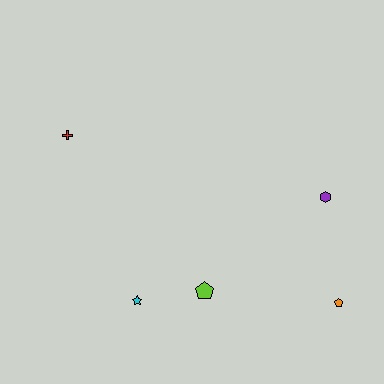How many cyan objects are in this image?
There is 1 cyan object.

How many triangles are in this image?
There are no triangles.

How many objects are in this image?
There are 5 objects.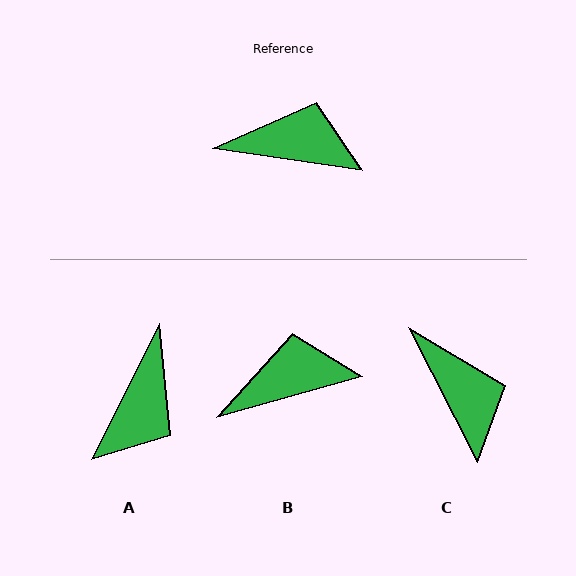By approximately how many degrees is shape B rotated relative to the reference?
Approximately 24 degrees counter-clockwise.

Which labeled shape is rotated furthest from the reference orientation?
A, about 108 degrees away.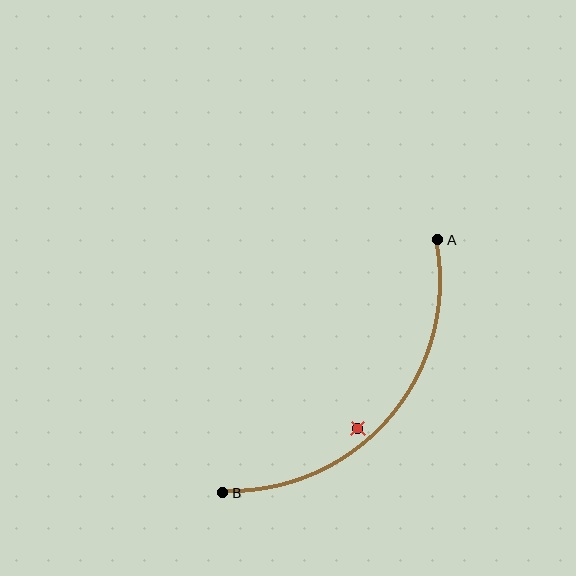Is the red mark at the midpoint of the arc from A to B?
No — the red mark does not lie on the arc at all. It sits slightly inside the curve.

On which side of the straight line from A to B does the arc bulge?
The arc bulges below and to the right of the straight line connecting A and B.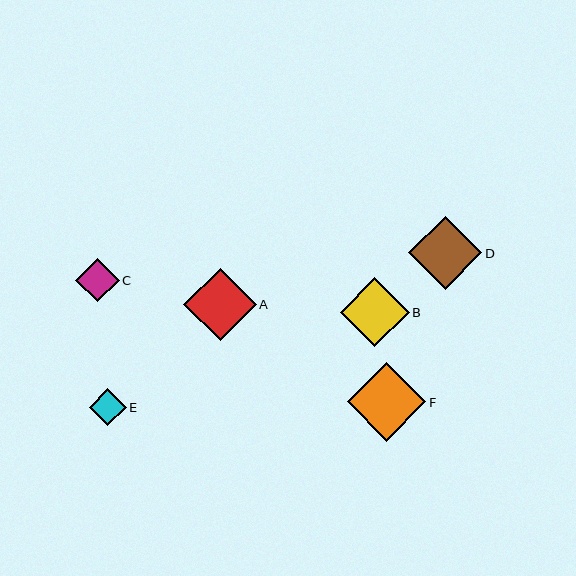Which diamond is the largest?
Diamond F is the largest with a size of approximately 79 pixels.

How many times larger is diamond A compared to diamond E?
Diamond A is approximately 1.9 times the size of diamond E.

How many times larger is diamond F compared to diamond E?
Diamond F is approximately 2.1 times the size of diamond E.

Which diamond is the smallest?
Diamond E is the smallest with a size of approximately 37 pixels.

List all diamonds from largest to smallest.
From largest to smallest: F, D, A, B, C, E.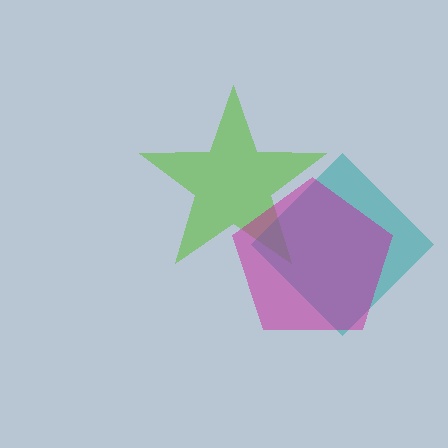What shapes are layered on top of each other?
The layered shapes are: a lime star, a teal diamond, a magenta pentagon.